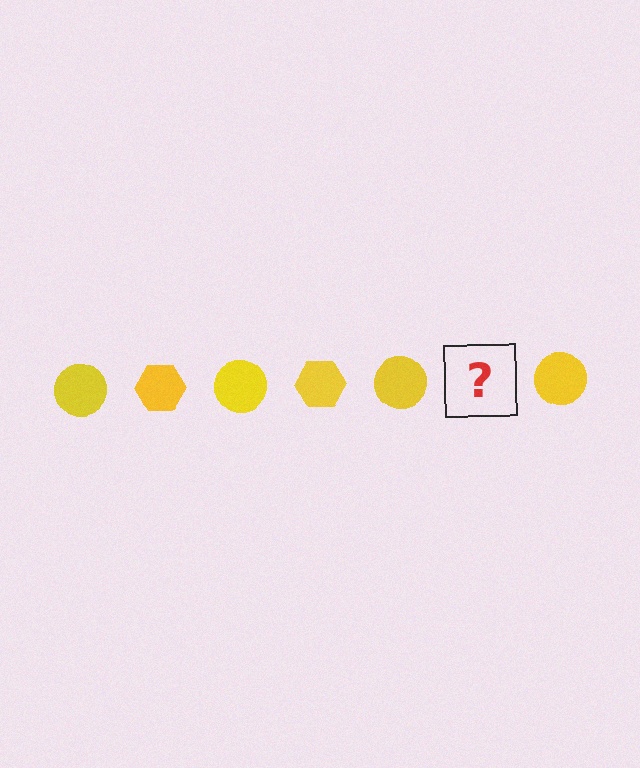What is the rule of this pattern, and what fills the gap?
The rule is that the pattern cycles through circle, hexagon shapes in yellow. The gap should be filled with a yellow hexagon.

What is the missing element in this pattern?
The missing element is a yellow hexagon.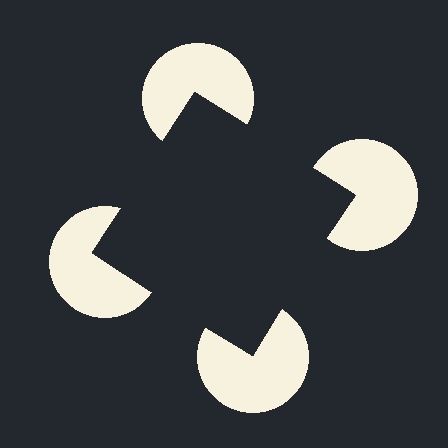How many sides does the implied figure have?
4 sides.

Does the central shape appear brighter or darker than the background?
It typically appears slightly darker than the background, even though no actual brightness change is drawn.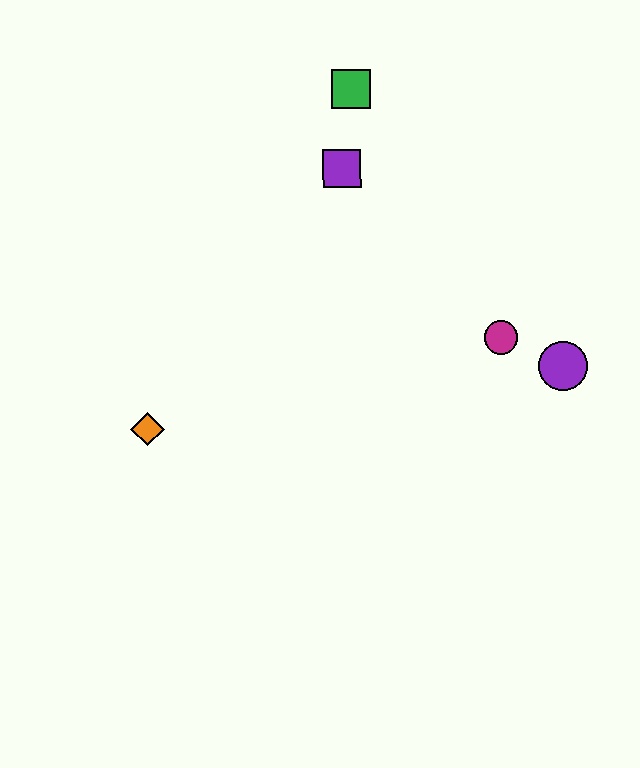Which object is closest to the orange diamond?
The purple square is closest to the orange diamond.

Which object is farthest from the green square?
The orange diamond is farthest from the green square.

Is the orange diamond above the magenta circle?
No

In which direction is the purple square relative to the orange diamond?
The purple square is above the orange diamond.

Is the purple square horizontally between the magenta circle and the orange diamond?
Yes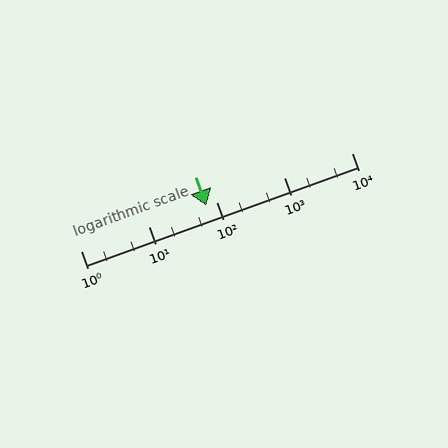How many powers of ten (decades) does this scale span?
The scale spans 4 decades, from 1 to 10000.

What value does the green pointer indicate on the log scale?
The pointer indicates approximately 72.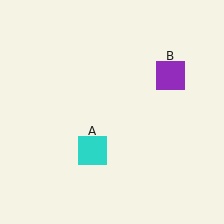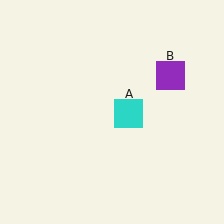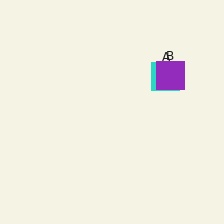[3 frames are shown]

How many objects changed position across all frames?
1 object changed position: cyan square (object A).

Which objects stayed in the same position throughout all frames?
Purple square (object B) remained stationary.